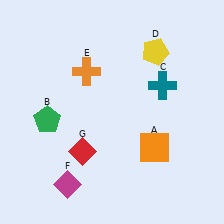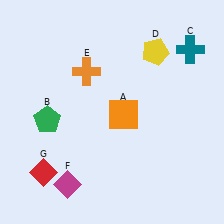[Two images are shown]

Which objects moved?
The objects that moved are: the orange square (A), the teal cross (C), the red diamond (G).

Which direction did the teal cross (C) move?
The teal cross (C) moved up.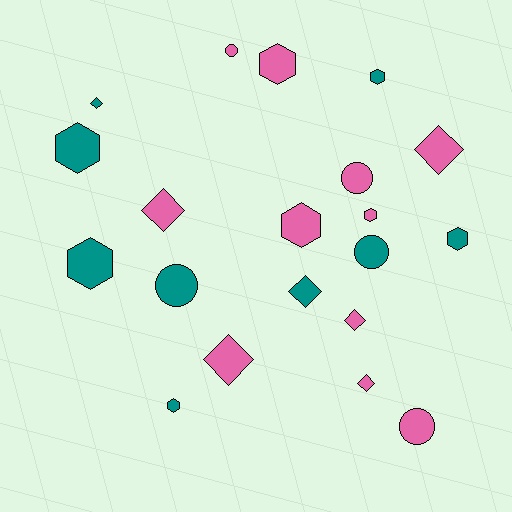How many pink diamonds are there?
There are 5 pink diamonds.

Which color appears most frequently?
Pink, with 11 objects.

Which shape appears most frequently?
Hexagon, with 8 objects.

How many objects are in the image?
There are 20 objects.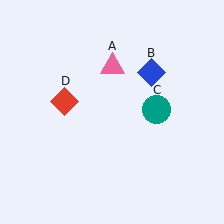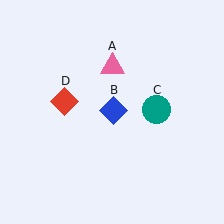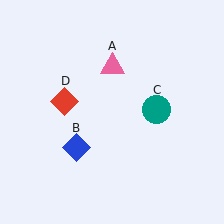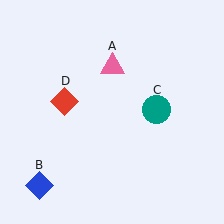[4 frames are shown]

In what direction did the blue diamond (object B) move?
The blue diamond (object B) moved down and to the left.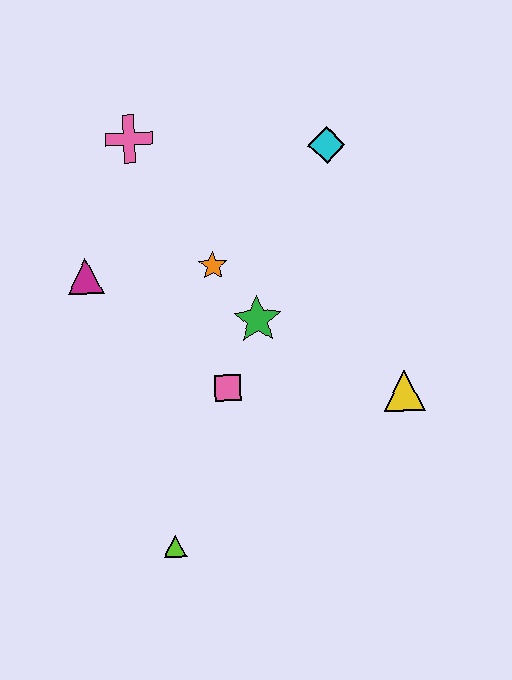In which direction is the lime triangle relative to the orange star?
The lime triangle is below the orange star.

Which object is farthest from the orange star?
The lime triangle is farthest from the orange star.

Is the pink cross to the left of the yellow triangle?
Yes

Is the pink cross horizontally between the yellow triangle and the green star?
No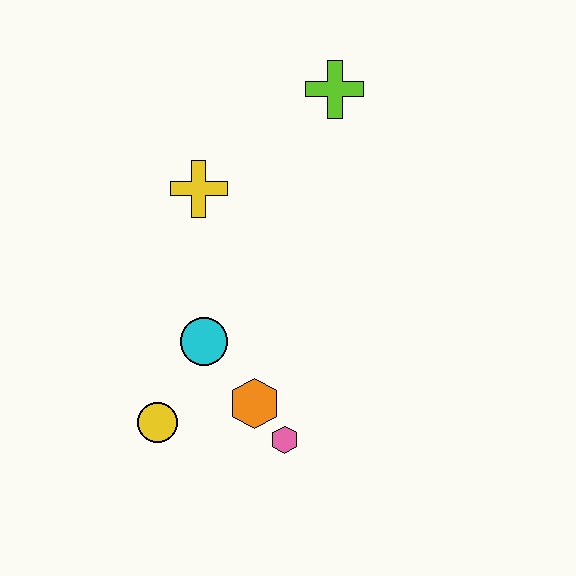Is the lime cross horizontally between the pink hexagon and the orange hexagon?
No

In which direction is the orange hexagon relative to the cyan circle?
The orange hexagon is below the cyan circle.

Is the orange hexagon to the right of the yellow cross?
Yes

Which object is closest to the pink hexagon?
The orange hexagon is closest to the pink hexagon.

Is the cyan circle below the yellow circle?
No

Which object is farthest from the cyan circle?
The lime cross is farthest from the cyan circle.